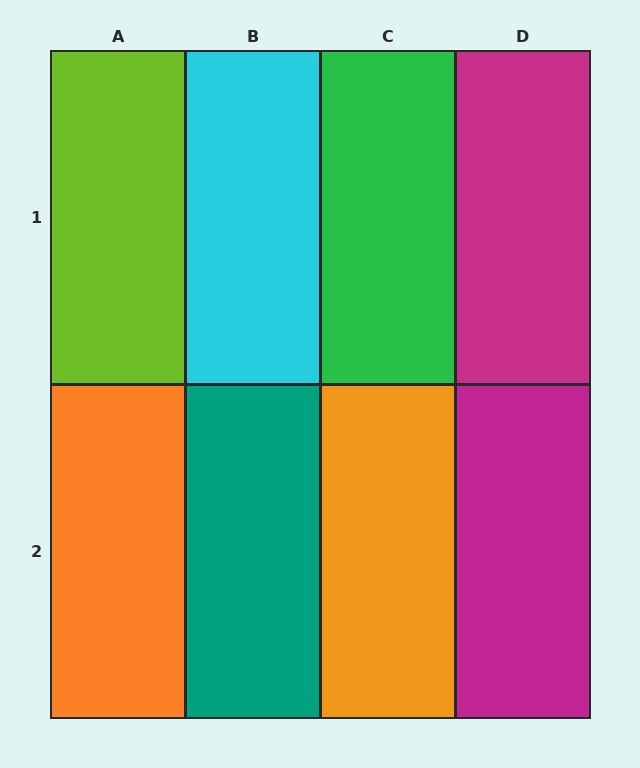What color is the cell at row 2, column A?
Orange.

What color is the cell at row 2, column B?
Teal.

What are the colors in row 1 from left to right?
Lime, cyan, green, magenta.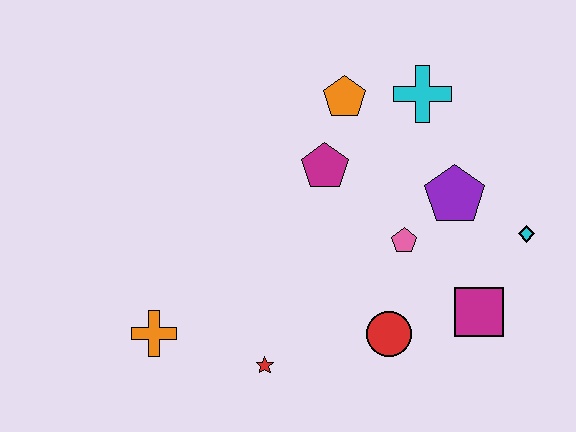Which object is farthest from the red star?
The cyan cross is farthest from the red star.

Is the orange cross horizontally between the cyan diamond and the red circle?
No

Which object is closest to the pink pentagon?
The purple pentagon is closest to the pink pentagon.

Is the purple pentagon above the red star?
Yes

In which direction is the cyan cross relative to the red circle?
The cyan cross is above the red circle.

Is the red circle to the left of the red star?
No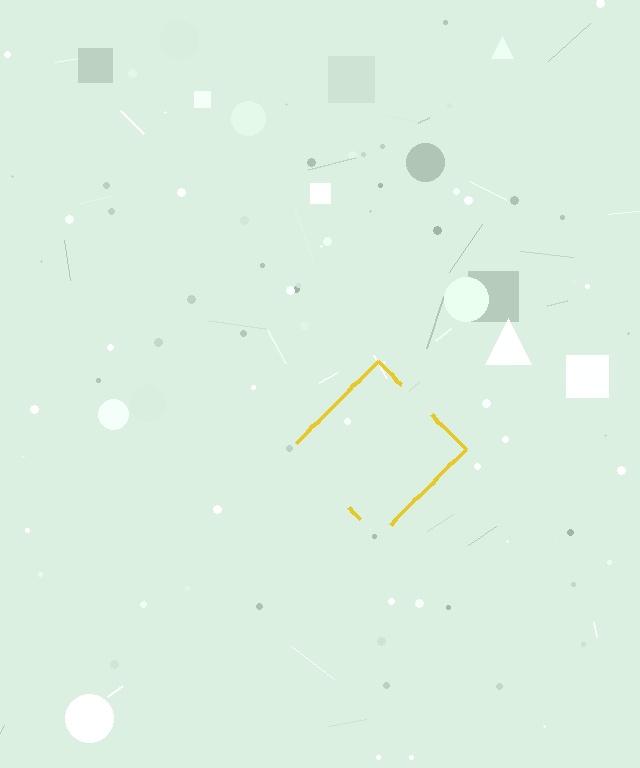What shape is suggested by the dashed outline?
The dashed outline suggests a diamond.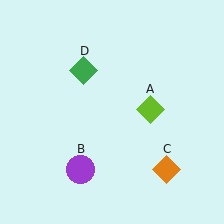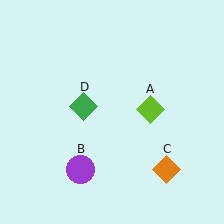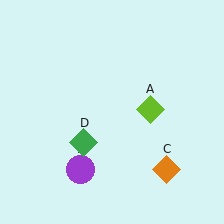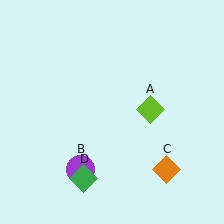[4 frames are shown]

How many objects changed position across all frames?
1 object changed position: green diamond (object D).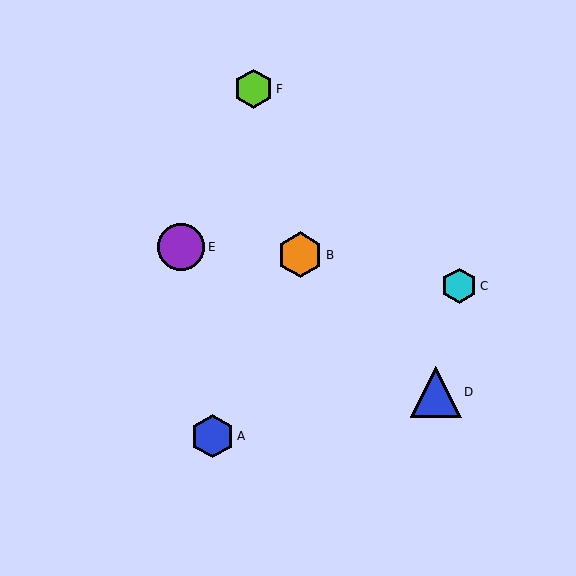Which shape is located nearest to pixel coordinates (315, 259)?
The orange hexagon (labeled B) at (300, 255) is nearest to that location.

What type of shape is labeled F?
Shape F is a lime hexagon.